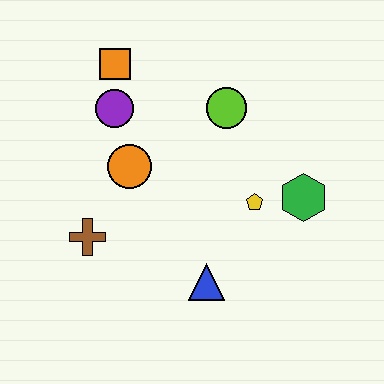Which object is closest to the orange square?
The purple circle is closest to the orange square.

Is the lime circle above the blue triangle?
Yes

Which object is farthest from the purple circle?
The green hexagon is farthest from the purple circle.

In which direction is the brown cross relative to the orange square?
The brown cross is below the orange square.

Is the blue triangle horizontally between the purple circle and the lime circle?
Yes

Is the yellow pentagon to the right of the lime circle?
Yes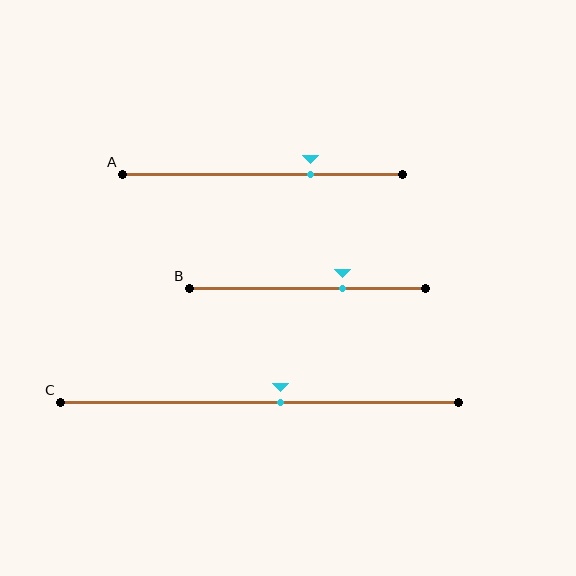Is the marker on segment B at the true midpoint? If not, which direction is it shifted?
No, the marker on segment B is shifted to the right by about 15% of the segment length.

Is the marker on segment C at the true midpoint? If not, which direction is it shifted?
No, the marker on segment C is shifted to the right by about 5% of the segment length.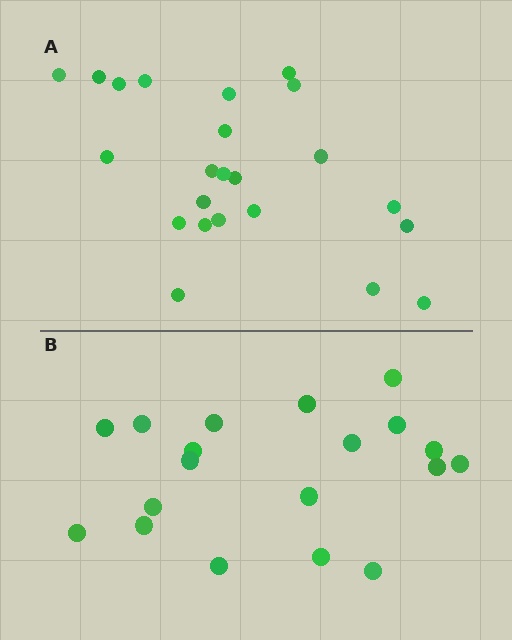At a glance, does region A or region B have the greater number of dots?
Region A (the top region) has more dots.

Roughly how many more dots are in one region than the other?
Region A has about 4 more dots than region B.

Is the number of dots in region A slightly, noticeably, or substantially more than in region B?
Region A has only slightly more — the two regions are fairly close. The ratio is roughly 1.2 to 1.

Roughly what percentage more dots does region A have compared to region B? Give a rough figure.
About 20% more.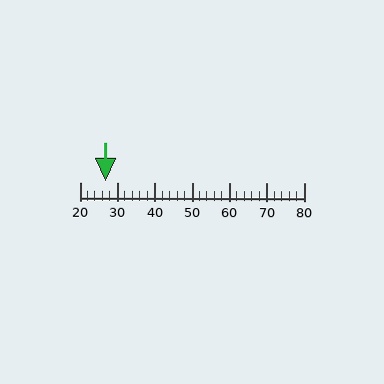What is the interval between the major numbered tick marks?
The major tick marks are spaced 10 units apart.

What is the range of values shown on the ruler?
The ruler shows values from 20 to 80.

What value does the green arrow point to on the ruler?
The green arrow points to approximately 27.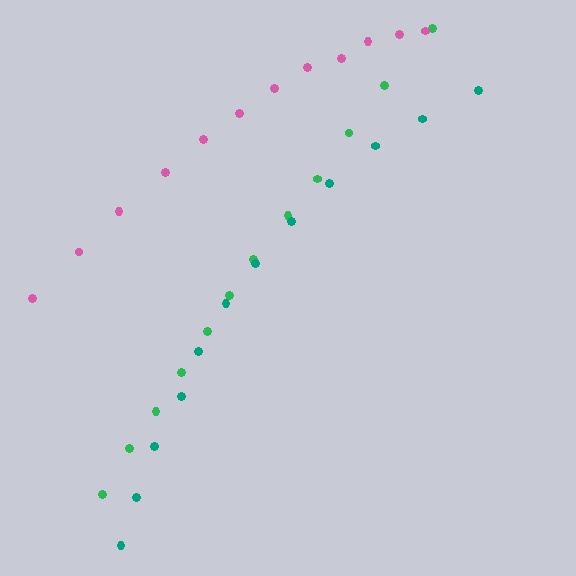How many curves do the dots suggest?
There are 3 distinct paths.